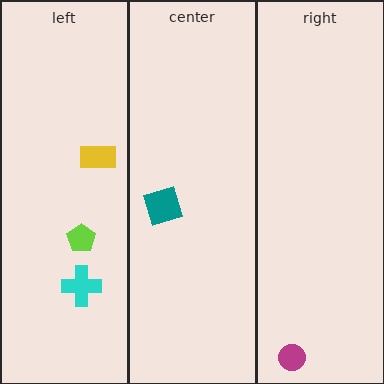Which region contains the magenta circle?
The right region.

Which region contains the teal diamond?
The center region.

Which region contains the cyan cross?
The left region.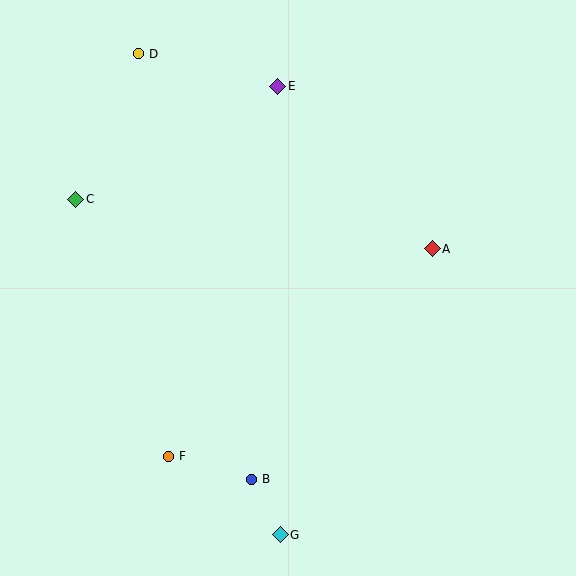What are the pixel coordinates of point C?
Point C is at (76, 199).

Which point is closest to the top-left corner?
Point D is closest to the top-left corner.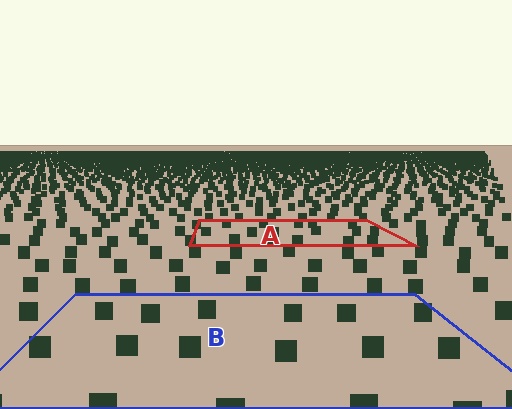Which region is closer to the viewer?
Region B is closer. The texture elements there are larger and more spread out.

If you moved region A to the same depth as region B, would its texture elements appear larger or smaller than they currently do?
They would appear larger. At a closer depth, the same texture elements are projected at a bigger on-screen size.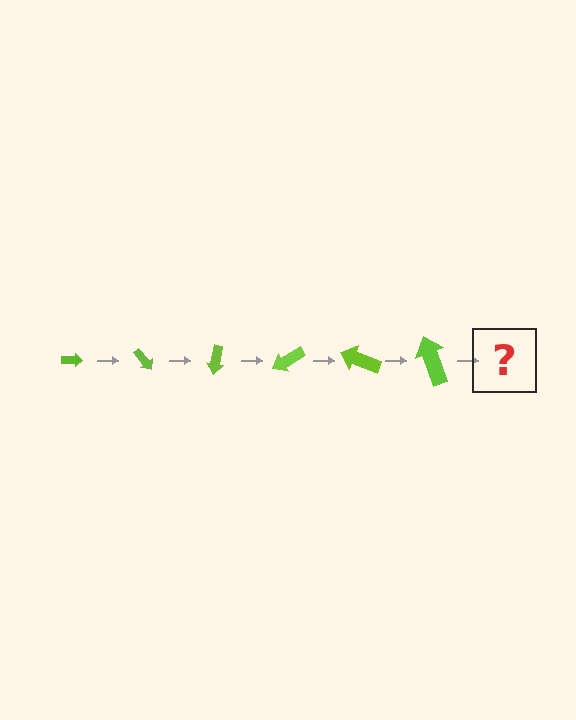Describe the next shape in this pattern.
It should be an arrow, larger than the previous one and rotated 300 degrees from the start.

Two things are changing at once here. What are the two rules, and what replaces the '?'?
The two rules are that the arrow grows larger each step and it rotates 50 degrees each step. The '?' should be an arrow, larger than the previous one and rotated 300 degrees from the start.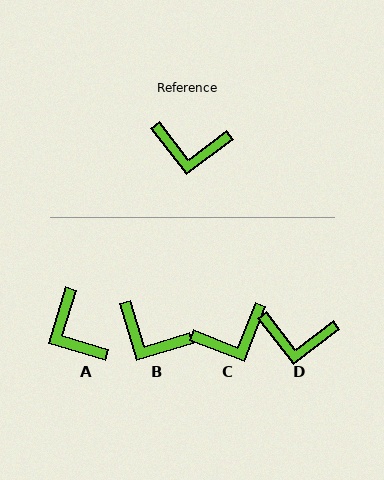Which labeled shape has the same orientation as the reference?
D.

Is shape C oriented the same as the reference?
No, it is off by about 31 degrees.